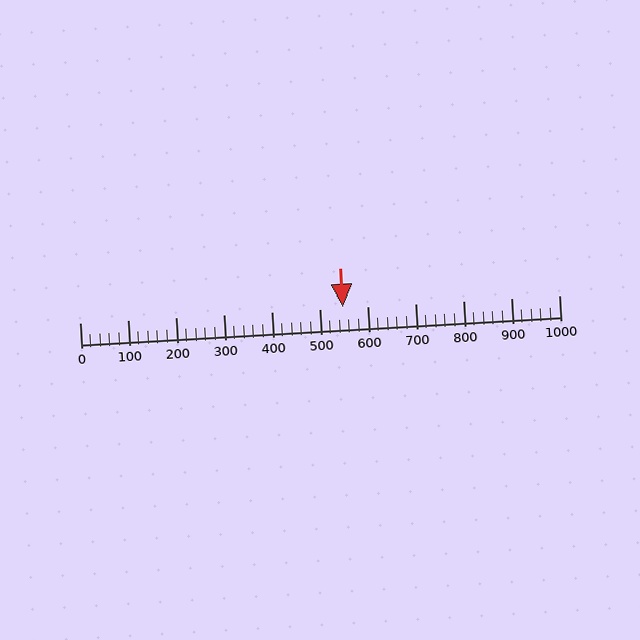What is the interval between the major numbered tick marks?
The major tick marks are spaced 100 units apart.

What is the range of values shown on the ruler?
The ruler shows values from 0 to 1000.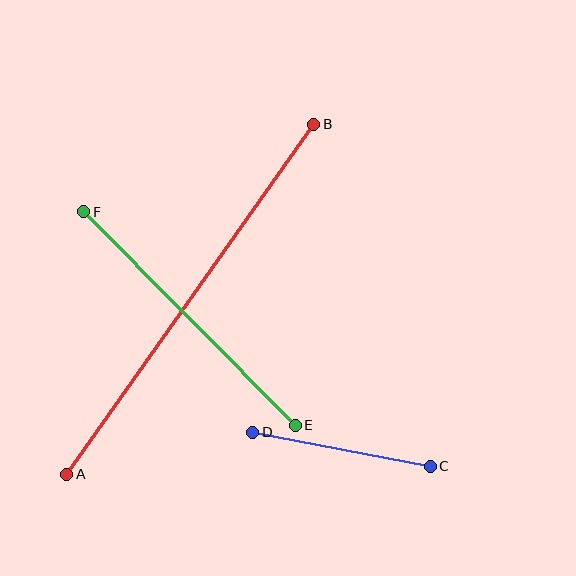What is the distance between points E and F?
The distance is approximately 300 pixels.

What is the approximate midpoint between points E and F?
The midpoint is at approximately (190, 318) pixels.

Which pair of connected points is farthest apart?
Points A and B are farthest apart.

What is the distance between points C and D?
The distance is approximately 181 pixels.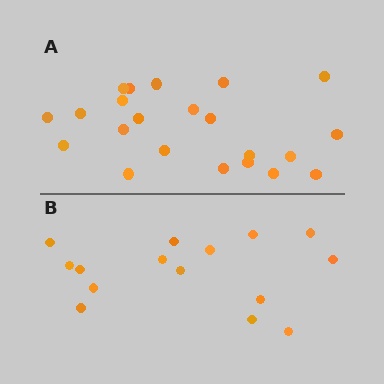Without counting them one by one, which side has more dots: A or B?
Region A (the top region) has more dots.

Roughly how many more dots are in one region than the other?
Region A has roughly 8 or so more dots than region B.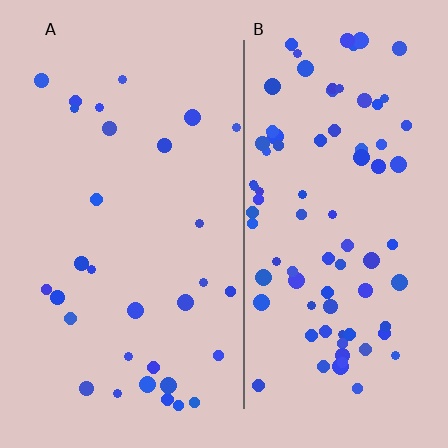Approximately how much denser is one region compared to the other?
Approximately 2.7× — region B over region A.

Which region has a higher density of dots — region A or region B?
B (the right).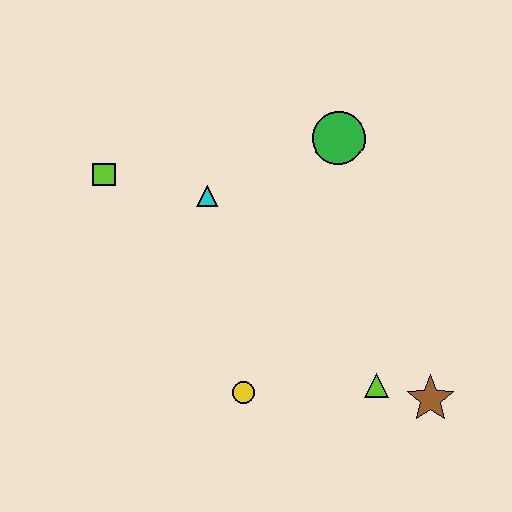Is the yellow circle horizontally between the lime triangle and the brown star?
No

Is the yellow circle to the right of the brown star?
No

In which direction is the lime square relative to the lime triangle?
The lime square is to the left of the lime triangle.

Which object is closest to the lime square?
The cyan triangle is closest to the lime square.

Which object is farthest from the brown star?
The lime square is farthest from the brown star.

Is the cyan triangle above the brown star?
Yes